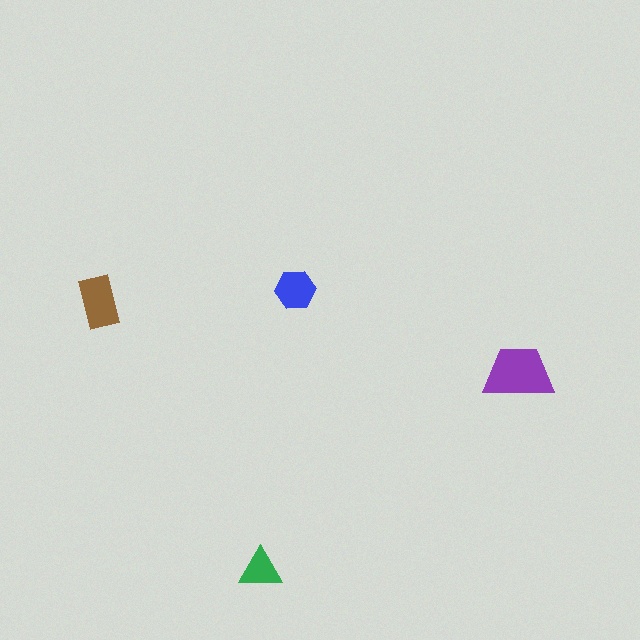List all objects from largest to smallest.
The purple trapezoid, the brown rectangle, the blue hexagon, the green triangle.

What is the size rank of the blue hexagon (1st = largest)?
3rd.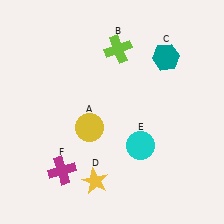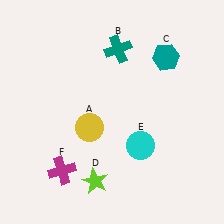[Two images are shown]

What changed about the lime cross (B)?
In Image 1, B is lime. In Image 2, it changed to teal.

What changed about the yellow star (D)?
In Image 1, D is yellow. In Image 2, it changed to lime.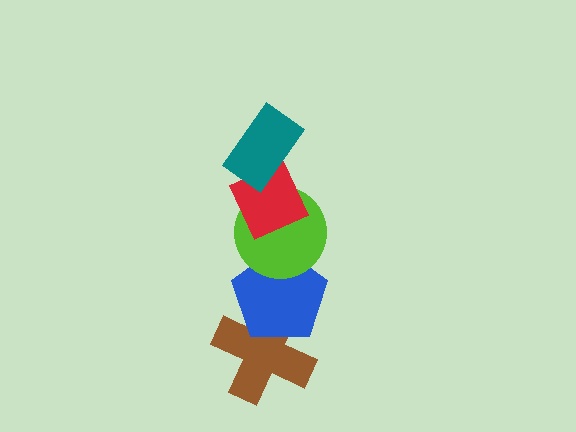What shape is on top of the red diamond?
The teal rectangle is on top of the red diamond.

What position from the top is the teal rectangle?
The teal rectangle is 1st from the top.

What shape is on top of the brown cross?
The blue pentagon is on top of the brown cross.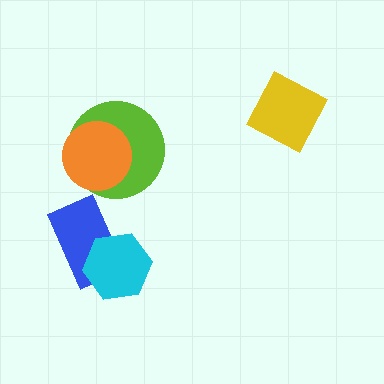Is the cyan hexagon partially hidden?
No, no other shape covers it.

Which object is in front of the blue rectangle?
The cyan hexagon is in front of the blue rectangle.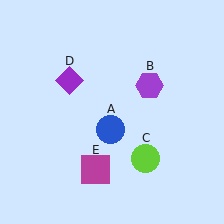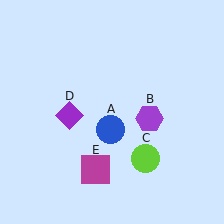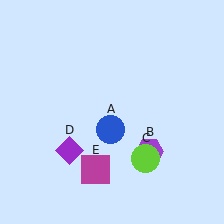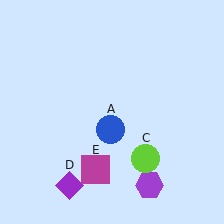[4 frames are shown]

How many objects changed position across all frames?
2 objects changed position: purple hexagon (object B), purple diamond (object D).